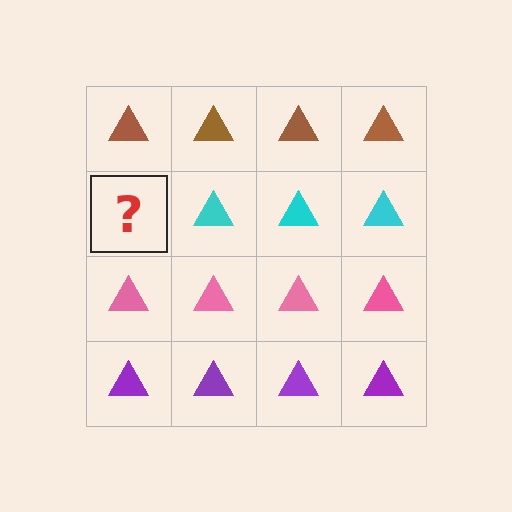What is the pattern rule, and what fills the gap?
The rule is that each row has a consistent color. The gap should be filled with a cyan triangle.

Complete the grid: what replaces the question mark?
The question mark should be replaced with a cyan triangle.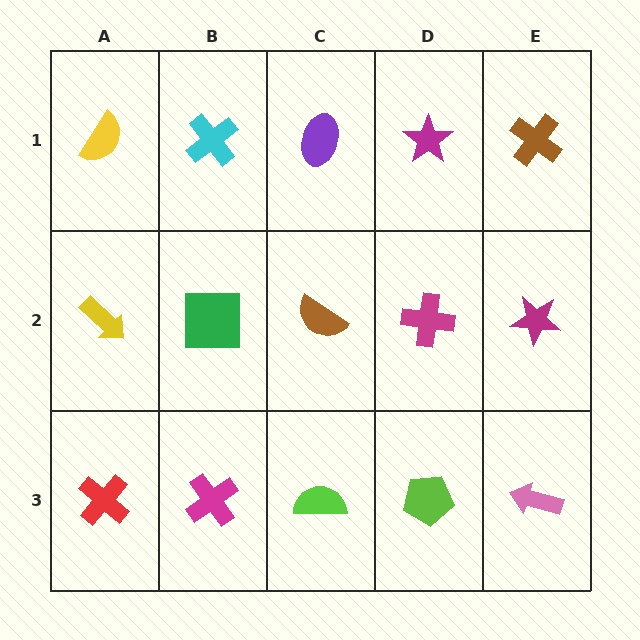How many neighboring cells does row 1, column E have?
2.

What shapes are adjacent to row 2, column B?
A cyan cross (row 1, column B), a magenta cross (row 3, column B), a yellow arrow (row 2, column A), a brown semicircle (row 2, column C).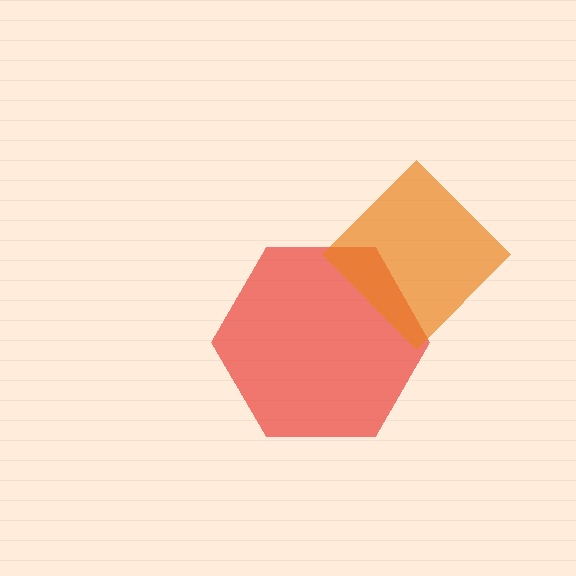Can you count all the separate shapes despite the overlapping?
Yes, there are 2 separate shapes.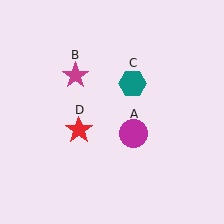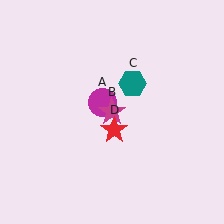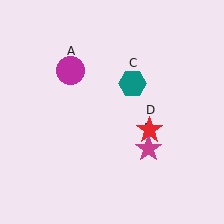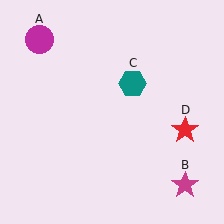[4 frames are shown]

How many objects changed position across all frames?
3 objects changed position: magenta circle (object A), magenta star (object B), red star (object D).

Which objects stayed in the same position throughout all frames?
Teal hexagon (object C) remained stationary.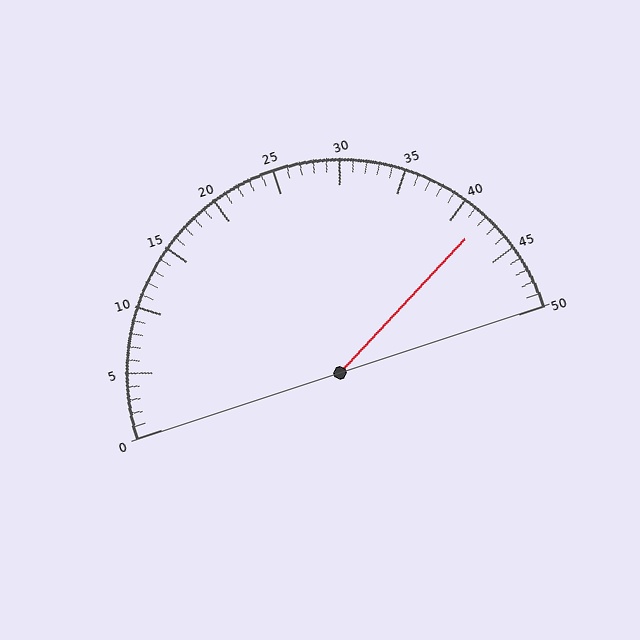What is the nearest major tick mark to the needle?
The nearest major tick mark is 40.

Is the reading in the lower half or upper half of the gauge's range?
The reading is in the upper half of the range (0 to 50).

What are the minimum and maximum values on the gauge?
The gauge ranges from 0 to 50.